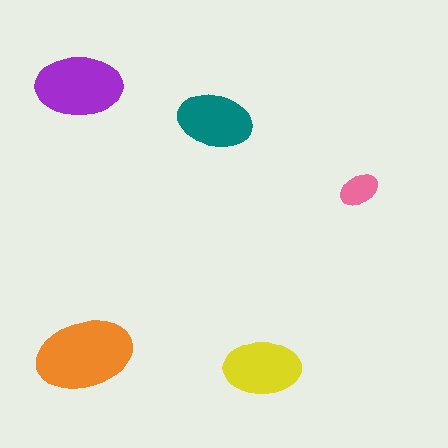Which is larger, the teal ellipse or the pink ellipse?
The teal one.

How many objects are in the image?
There are 5 objects in the image.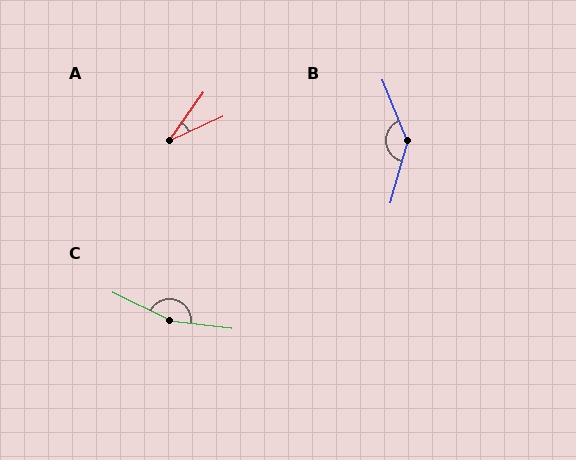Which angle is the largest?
C, at approximately 161 degrees.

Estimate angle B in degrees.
Approximately 142 degrees.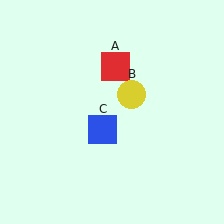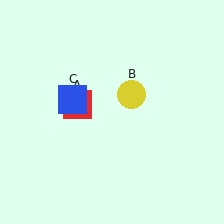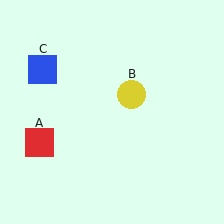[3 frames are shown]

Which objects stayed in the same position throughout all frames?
Yellow circle (object B) remained stationary.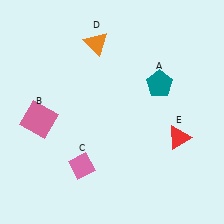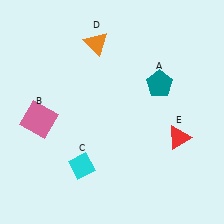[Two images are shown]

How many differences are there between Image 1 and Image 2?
There is 1 difference between the two images.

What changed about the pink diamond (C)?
In Image 1, C is pink. In Image 2, it changed to cyan.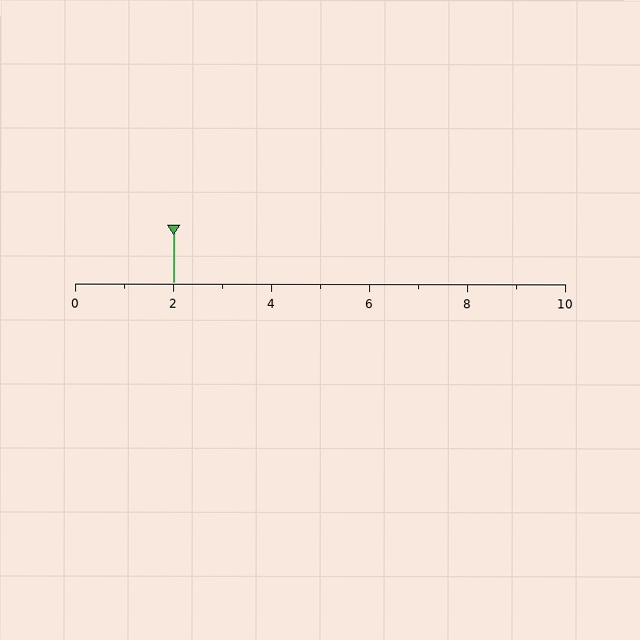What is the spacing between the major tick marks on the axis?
The major ticks are spaced 2 apart.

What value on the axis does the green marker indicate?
The marker indicates approximately 2.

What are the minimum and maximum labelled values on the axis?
The axis runs from 0 to 10.